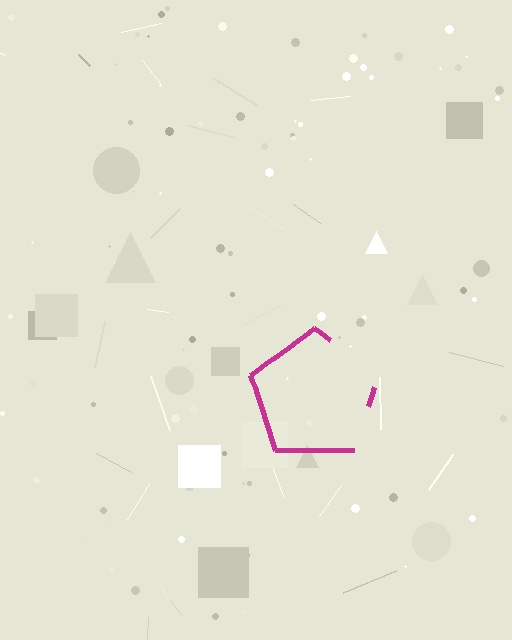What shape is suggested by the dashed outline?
The dashed outline suggests a pentagon.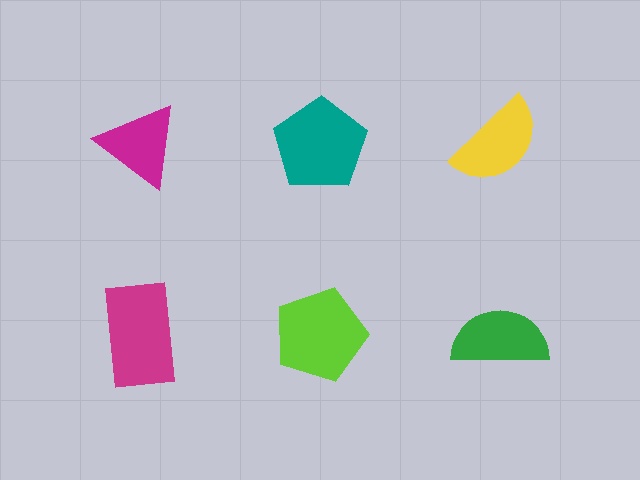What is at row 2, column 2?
A lime pentagon.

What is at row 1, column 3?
A yellow semicircle.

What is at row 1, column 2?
A teal pentagon.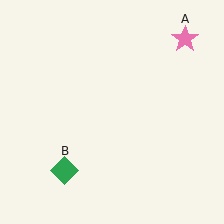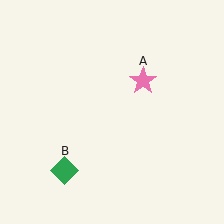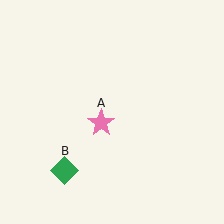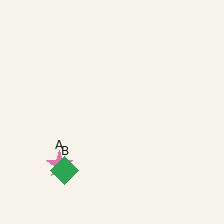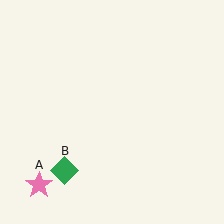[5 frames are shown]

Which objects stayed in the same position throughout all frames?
Green diamond (object B) remained stationary.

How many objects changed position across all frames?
1 object changed position: pink star (object A).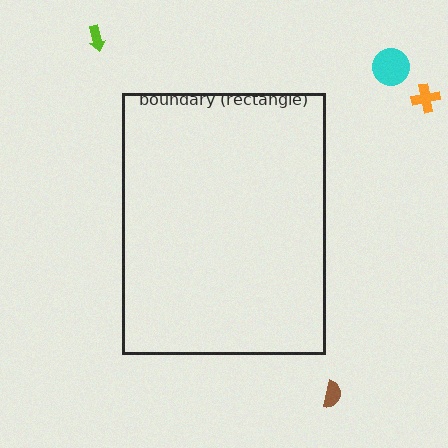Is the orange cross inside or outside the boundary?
Outside.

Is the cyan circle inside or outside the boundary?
Outside.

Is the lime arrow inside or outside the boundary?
Outside.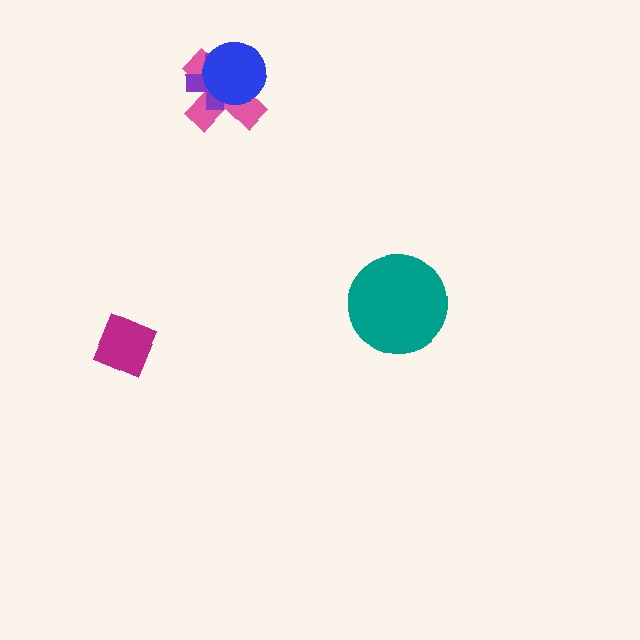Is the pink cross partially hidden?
Yes, it is partially covered by another shape.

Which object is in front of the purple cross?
The blue circle is in front of the purple cross.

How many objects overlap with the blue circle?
2 objects overlap with the blue circle.